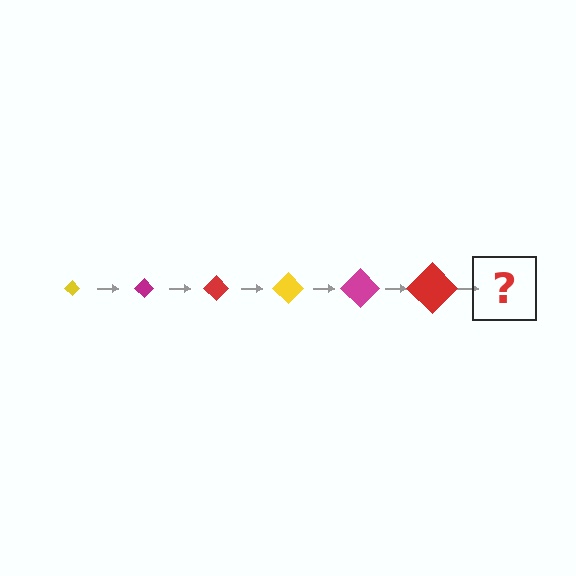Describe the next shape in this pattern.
It should be a yellow diamond, larger than the previous one.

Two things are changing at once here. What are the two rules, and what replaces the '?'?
The two rules are that the diamond grows larger each step and the color cycles through yellow, magenta, and red. The '?' should be a yellow diamond, larger than the previous one.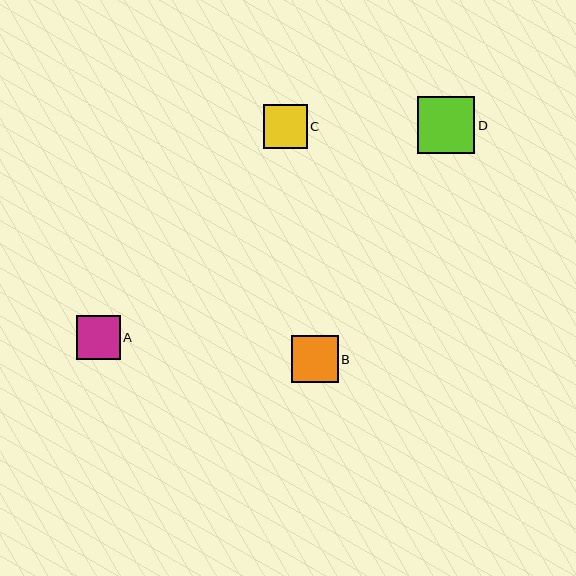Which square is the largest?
Square D is the largest with a size of approximately 57 pixels.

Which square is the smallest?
Square C is the smallest with a size of approximately 44 pixels.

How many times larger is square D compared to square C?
Square D is approximately 1.3 times the size of square C.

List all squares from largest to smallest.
From largest to smallest: D, B, A, C.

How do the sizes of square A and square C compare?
Square A and square C are approximately the same size.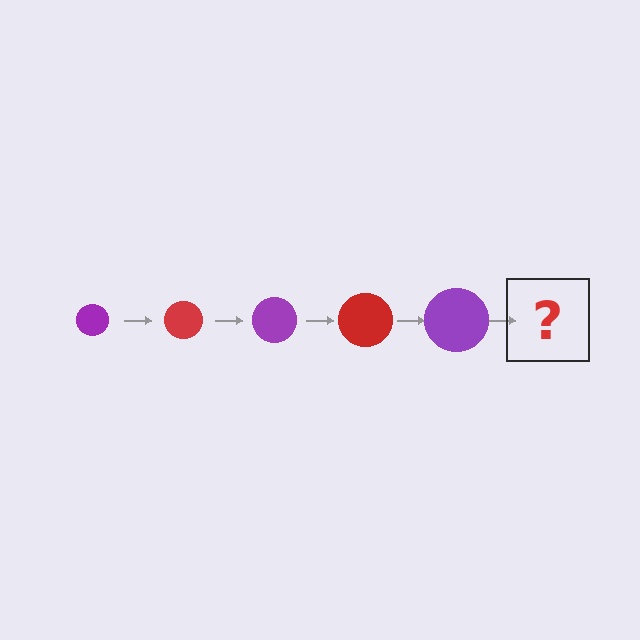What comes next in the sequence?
The next element should be a red circle, larger than the previous one.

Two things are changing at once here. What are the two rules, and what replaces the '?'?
The two rules are that the circle grows larger each step and the color cycles through purple and red. The '?' should be a red circle, larger than the previous one.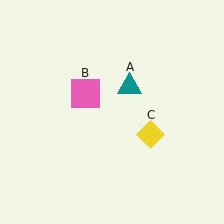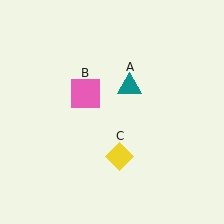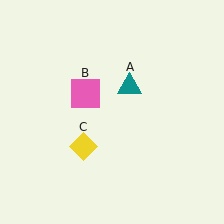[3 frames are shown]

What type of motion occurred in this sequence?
The yellow diamond (object C) rotated clockwise around the center of the scene.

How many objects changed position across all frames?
1 object changed position: yellow diamond (object C).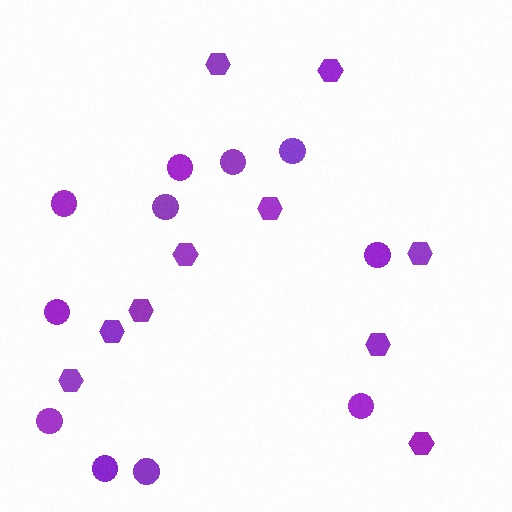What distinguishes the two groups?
There are 2 groups: one group of hexagons (10) and one group of circles (11).